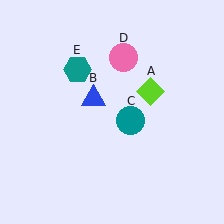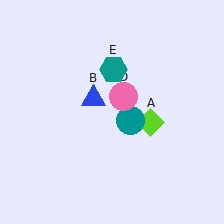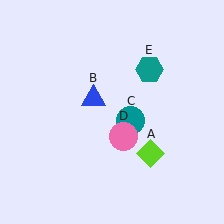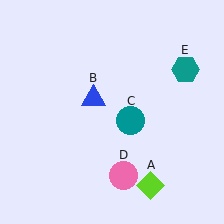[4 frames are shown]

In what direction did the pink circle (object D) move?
The pink circle (object D) moved down.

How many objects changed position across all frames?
3 objects changed position: lime diamond (object A), pink circle (object D), teal hexagon (object E).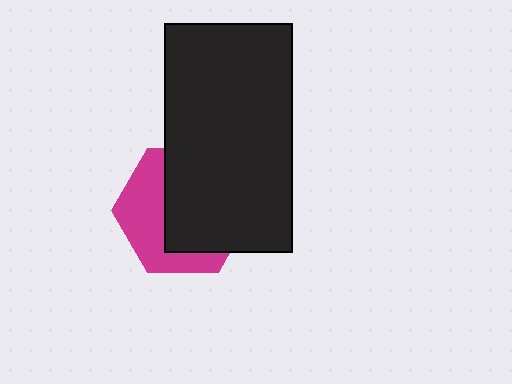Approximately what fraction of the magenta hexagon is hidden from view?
Roughly 59% of the magenta hexagon is hidden behind the black rectangle.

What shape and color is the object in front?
The object in front is a black rectangle.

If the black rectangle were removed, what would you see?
You would see the complete magenta hexagon.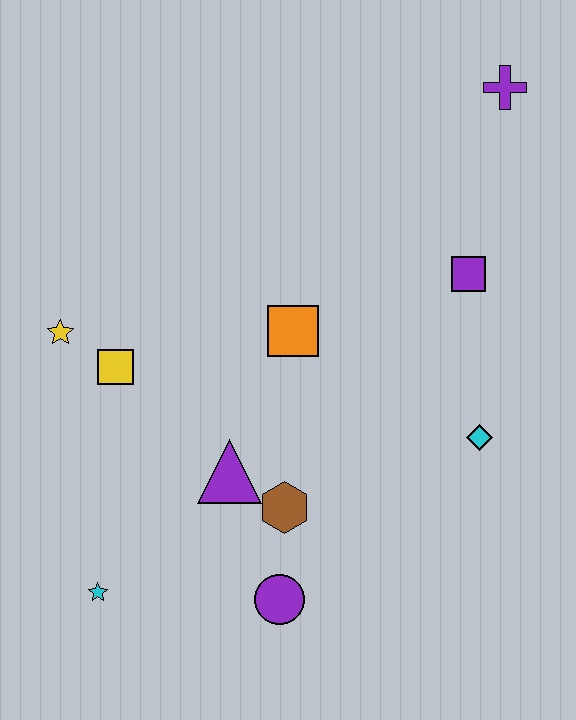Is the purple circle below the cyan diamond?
Yes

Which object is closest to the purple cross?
The purple square is closest to the purple cross.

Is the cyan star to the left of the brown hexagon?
Yes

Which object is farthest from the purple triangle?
The purple cross is farthest from the purple triangle.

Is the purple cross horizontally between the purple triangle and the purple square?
No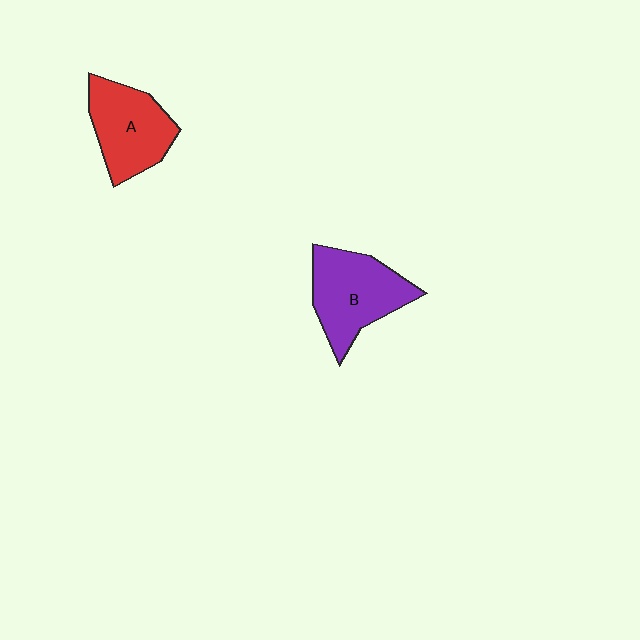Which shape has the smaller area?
Shape A (red).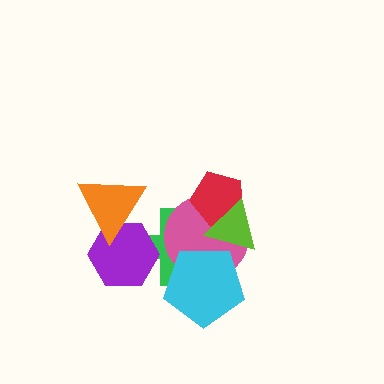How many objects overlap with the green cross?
3 objects overlap with the green cross.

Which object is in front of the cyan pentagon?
The lime triangle is in front of the cyan pentagon.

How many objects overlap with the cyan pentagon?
3 objects overlap with the cyan pentagon.